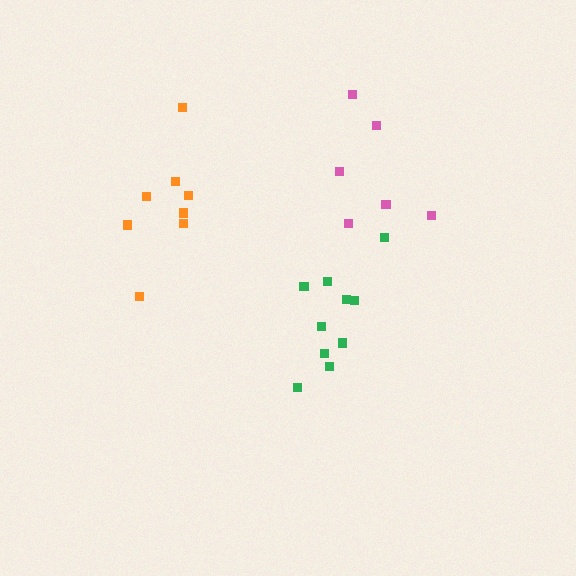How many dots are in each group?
Group 1: 8 dots, Group 2: 6 dots, Group 3: 10 dots (24 total).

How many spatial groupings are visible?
There are 3 spatial groupings.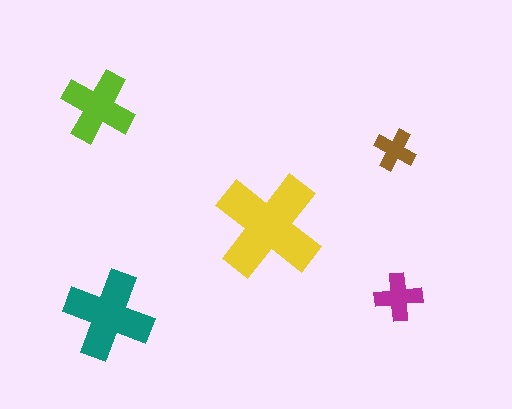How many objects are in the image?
There are 5 objects in the image.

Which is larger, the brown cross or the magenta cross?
The magenta one.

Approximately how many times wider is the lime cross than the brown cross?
About 2 times wider.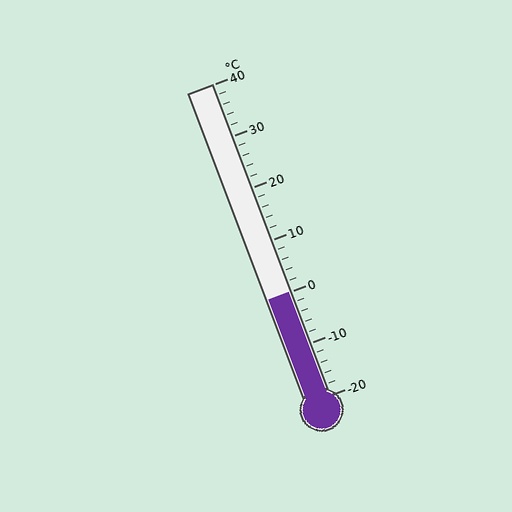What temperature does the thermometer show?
The thermometer shows approximately 0°C.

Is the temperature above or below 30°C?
The temperature is below 30°C.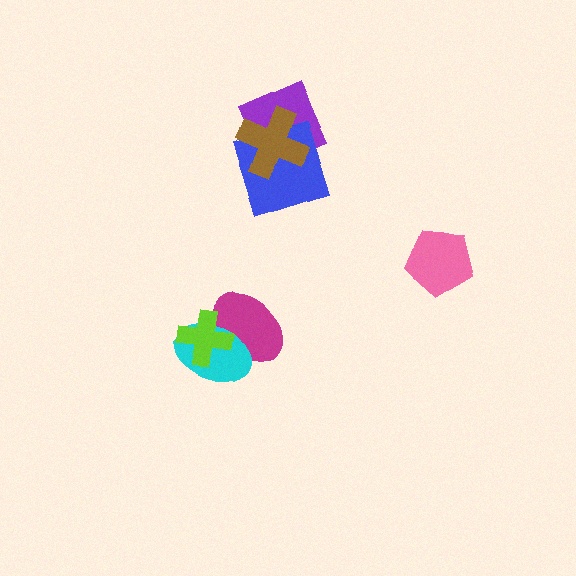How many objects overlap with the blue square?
2 objects overlap with the blue square.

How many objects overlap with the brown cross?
2 objects overlap with the brown cross.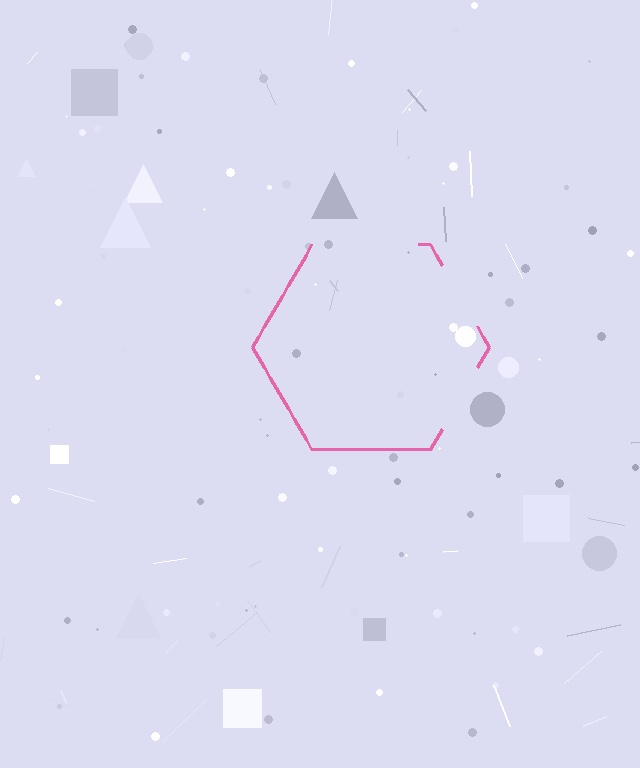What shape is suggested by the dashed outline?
The dashed outline suggests a hexagon.